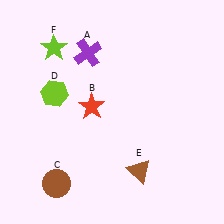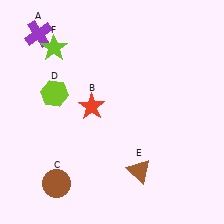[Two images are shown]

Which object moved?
The purple cross (A) moved left.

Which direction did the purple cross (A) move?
The purple cross (A) moved left.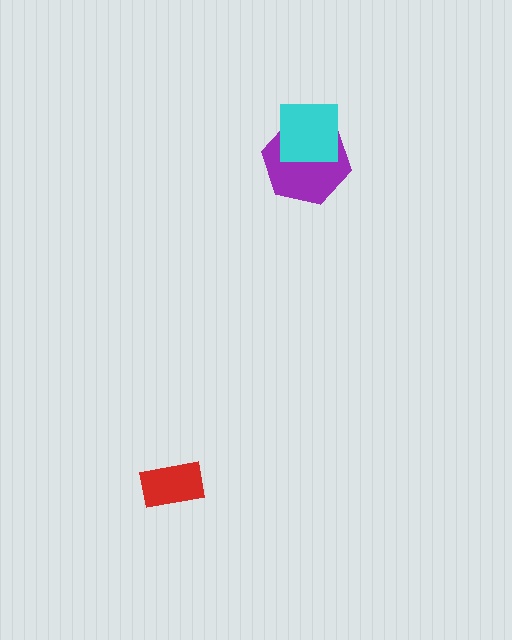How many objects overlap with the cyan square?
1 object overlaps with the cyan square.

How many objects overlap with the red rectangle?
0 objects overlap with the red rectangle.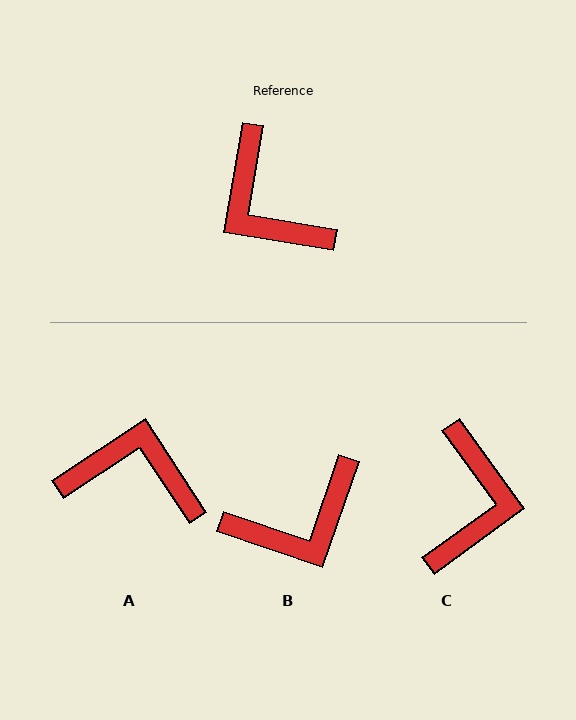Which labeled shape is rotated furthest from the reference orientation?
A, about 137 degrees away.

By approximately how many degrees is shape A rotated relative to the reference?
Approximately 137 degrees clockwise.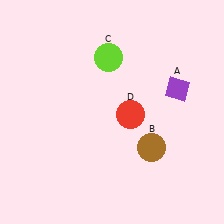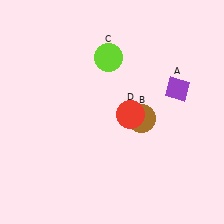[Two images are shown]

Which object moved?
The brown circle (B) moved up.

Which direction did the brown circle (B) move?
The brown circle (B) moved up.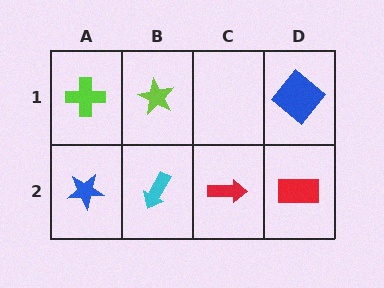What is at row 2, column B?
A cyan arrow.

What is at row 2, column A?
A blue star.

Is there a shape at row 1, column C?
No, that cell is empty.